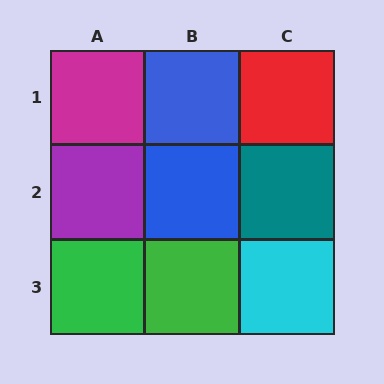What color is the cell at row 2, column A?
Purple.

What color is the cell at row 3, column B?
Green.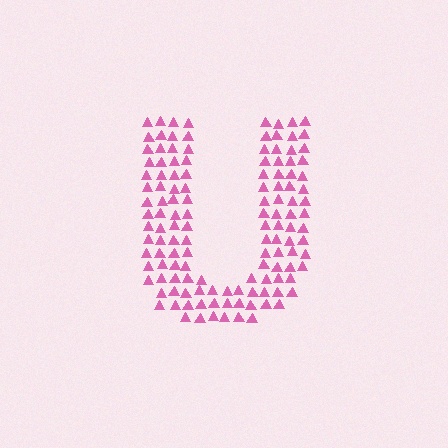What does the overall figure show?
The overall figure shows the letter U.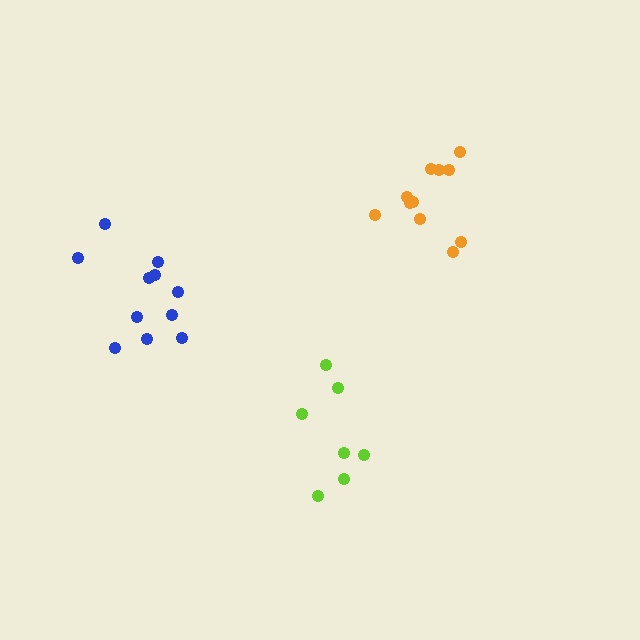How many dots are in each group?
Group 1: 11 dots, Group 2: 7 dots, Group 3: 11 dots (29 total).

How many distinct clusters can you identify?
There are 3 distinct clusters.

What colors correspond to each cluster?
The clusters are colored: blue, lime, orange.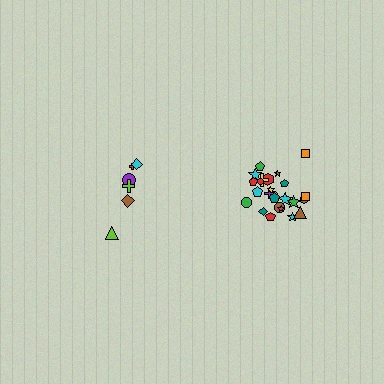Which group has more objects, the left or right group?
The right group.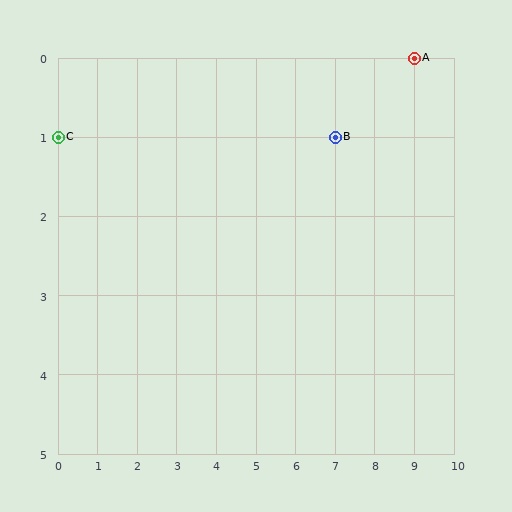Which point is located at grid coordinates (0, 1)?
Point C is at (0, 1).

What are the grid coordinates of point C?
Point C is at grid coordinates (0, 1).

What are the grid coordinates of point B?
Point B is at grid coordinates (7, 1).